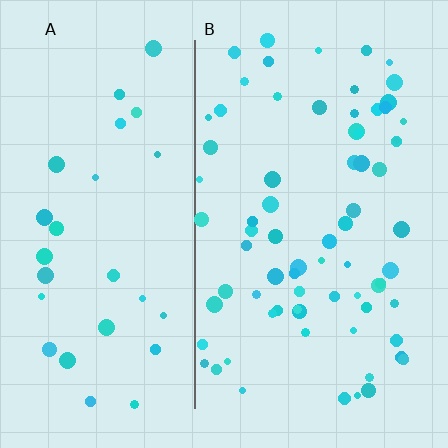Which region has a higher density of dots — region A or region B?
B (the right).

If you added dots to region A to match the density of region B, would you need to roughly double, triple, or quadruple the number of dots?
Approximately double.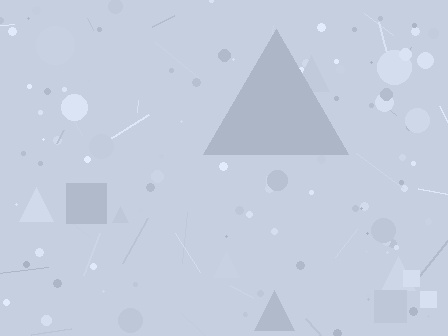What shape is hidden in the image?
A triangle is hidden in the image.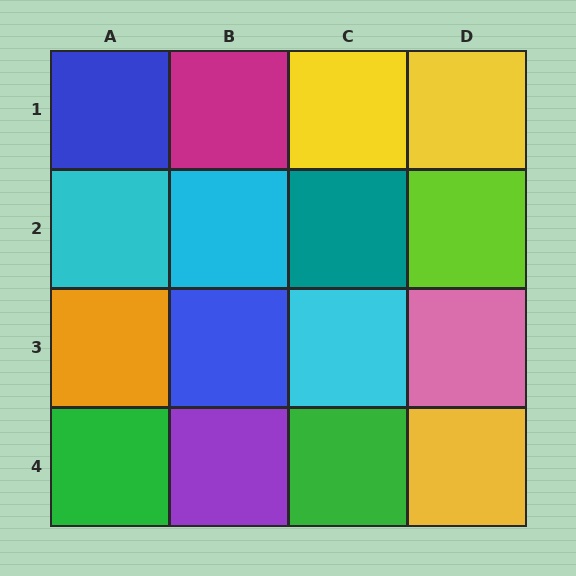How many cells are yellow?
3 cells are yellow.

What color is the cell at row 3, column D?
Pink.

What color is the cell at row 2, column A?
Cyan.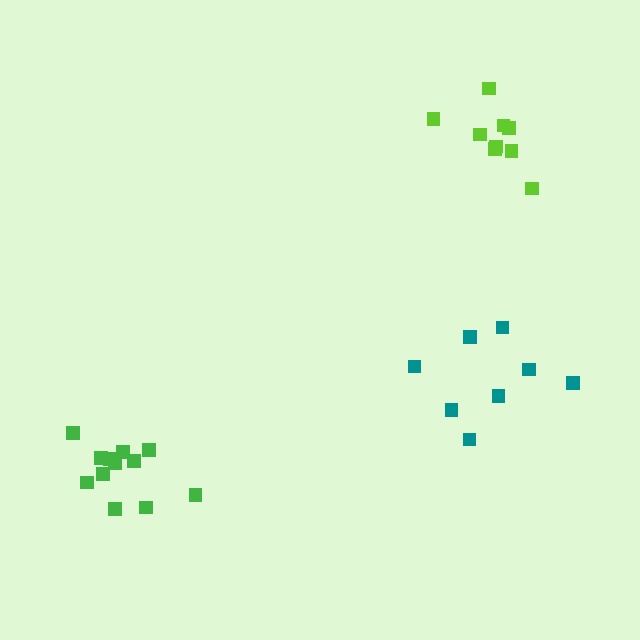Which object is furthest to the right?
The teal cluster is rightmost.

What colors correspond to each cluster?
The clusters are colored: green, lime, teal.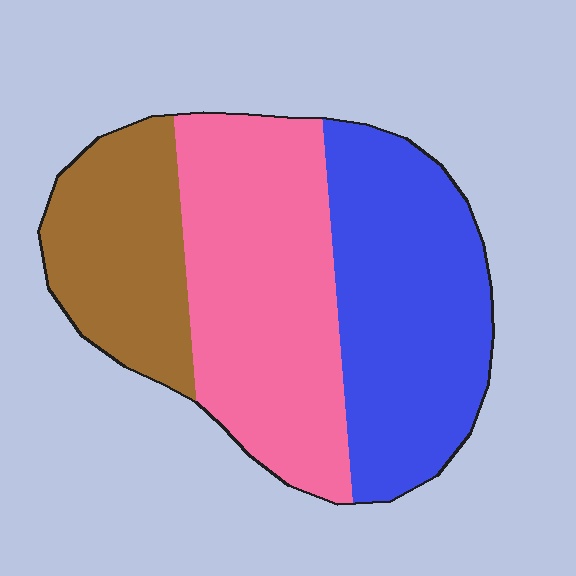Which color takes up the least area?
Brown, at roughly 25%.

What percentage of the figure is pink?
Pink covers around 40% of the figure.